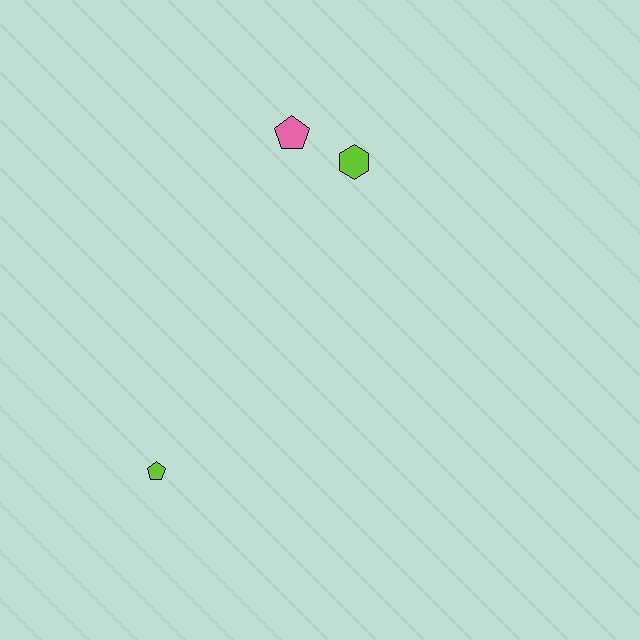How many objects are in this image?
There are 3 objects.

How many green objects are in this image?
There are no green objects.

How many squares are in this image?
There are no squares.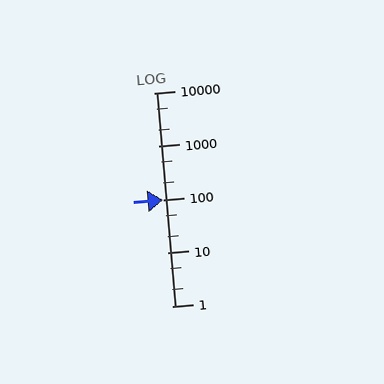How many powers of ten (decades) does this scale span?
The scale spans 4 decades, from 1 to 10000.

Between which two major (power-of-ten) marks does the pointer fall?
The pointer is between 100 and 1000.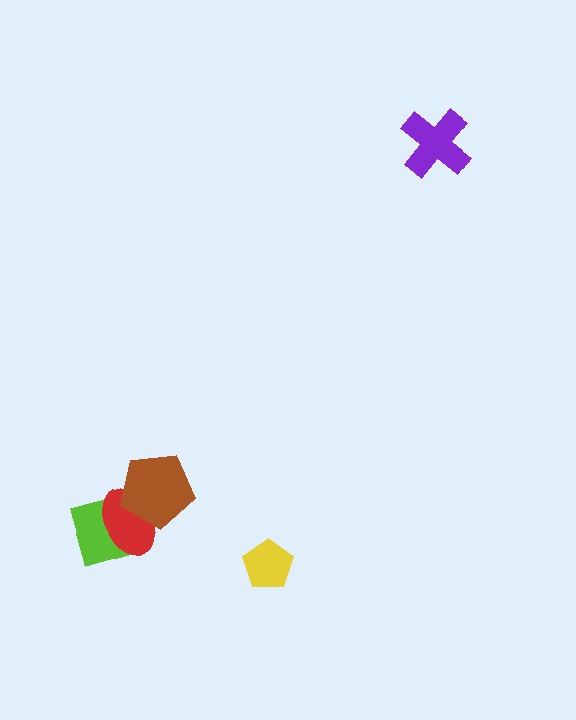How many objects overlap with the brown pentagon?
1 object overlaps with the brown pentagon.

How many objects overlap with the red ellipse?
2 objects overlap with the red ellipse.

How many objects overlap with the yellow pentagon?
0 objects overlap with the yellow pentagon.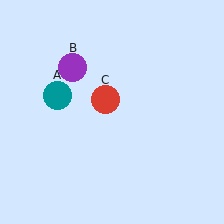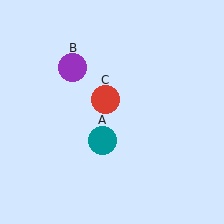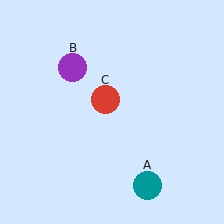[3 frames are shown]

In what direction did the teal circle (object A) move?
The teal circle (object A) moved down and to the right.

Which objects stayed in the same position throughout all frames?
Purple circle (object B) and red circle (object C) remained stationary.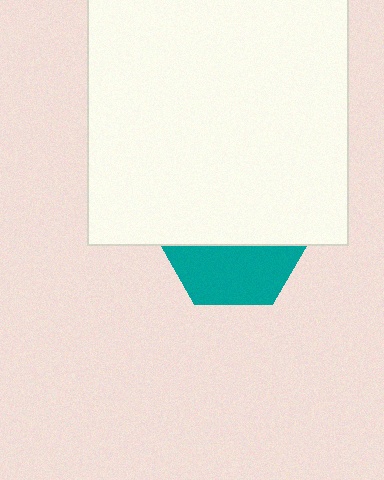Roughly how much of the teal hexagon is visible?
A small part of it is visible (roughly 42%).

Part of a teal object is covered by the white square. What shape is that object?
It is a hexagon.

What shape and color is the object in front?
The object in front is a white square.